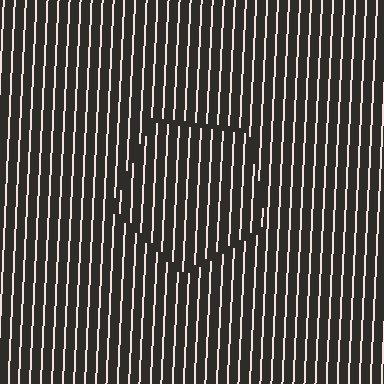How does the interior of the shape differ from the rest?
The interior of the shape contains the same grating, shifted by half a period — the contour is defined by the phase discontinuity where line-ends from the inner and outer gratings abut.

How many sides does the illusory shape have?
5 sides — the line-ends trace a pentagon.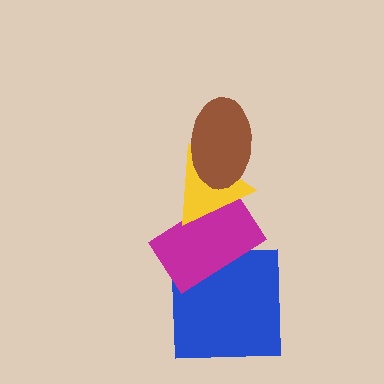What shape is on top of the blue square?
The magenta rectangle is on top of the blue square.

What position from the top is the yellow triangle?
The yellow triangle is 2nd from the top.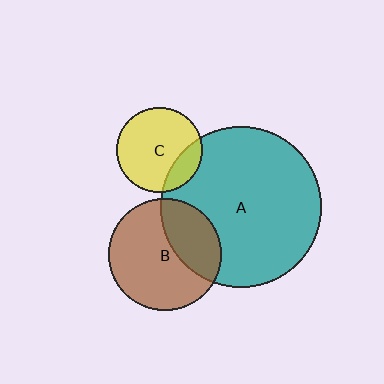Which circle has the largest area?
Circle A (teal).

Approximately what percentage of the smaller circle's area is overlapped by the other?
Approximately 20%.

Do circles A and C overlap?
Yes.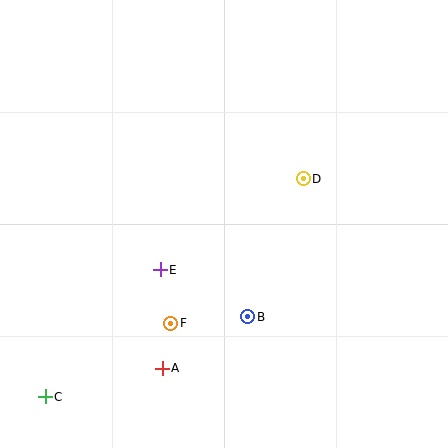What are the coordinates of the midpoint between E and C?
The midpoint between E and C is at (103, 333).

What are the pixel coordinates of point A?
Point A is at (162, 368).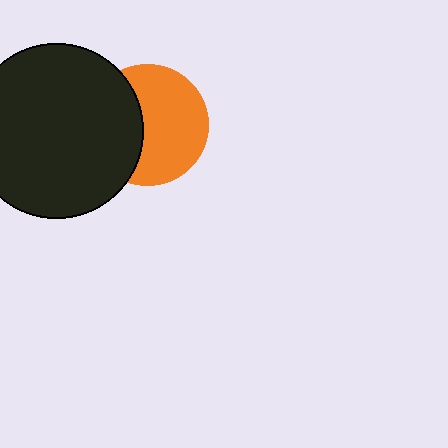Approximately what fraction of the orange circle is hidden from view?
Roughly 39% of the orange circle is hidden behind the black circle.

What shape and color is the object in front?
The object in front is a black circle.